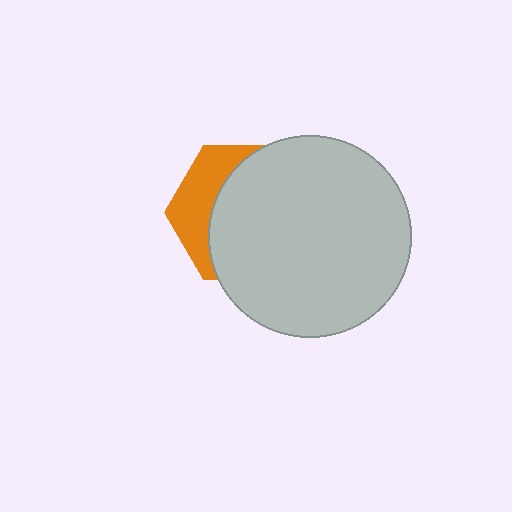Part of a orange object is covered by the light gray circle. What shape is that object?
It is a hexagon.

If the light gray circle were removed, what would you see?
You would see the complete orange hexagon.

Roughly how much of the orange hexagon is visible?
A small part of it is visible (roughly 31%).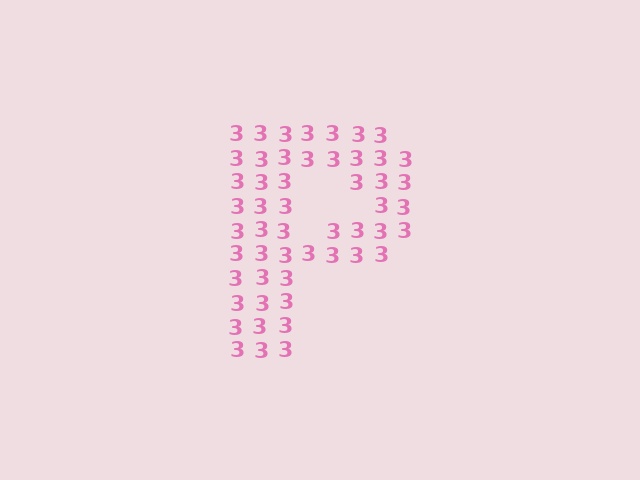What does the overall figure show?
The overall figure shows the letter P.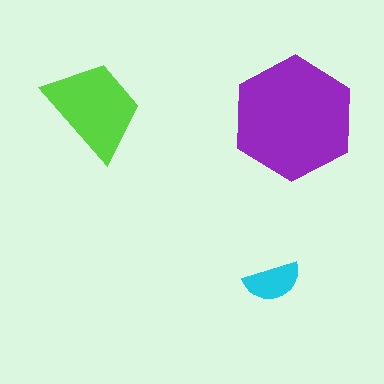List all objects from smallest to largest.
The cyan semicircle, the lime trapezoid, the purple hexagon.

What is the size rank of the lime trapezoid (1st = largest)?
2nd.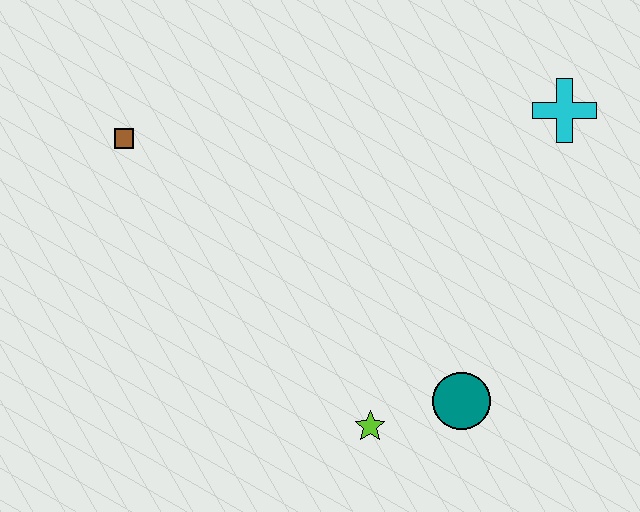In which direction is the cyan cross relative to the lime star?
The cyan cross is above the lime star.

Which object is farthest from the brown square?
The cyan cross is farthest from the brown square.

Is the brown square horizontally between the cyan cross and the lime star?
No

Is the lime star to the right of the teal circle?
No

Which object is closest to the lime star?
The teal circle is closest to the lime star.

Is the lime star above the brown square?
No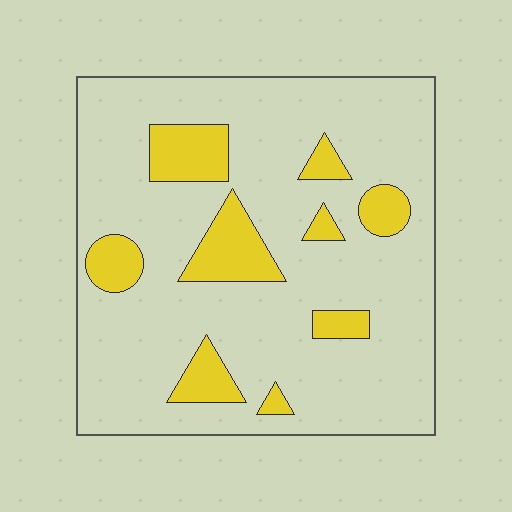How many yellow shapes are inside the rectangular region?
9.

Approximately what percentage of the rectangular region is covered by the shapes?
Approximately 15%.